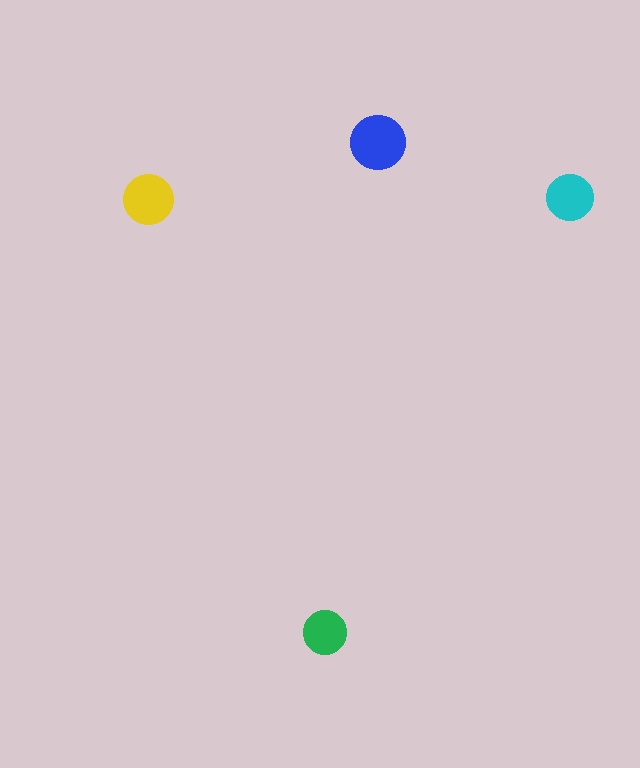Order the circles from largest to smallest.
the blue one, the yellow one, the cyan one, the green one.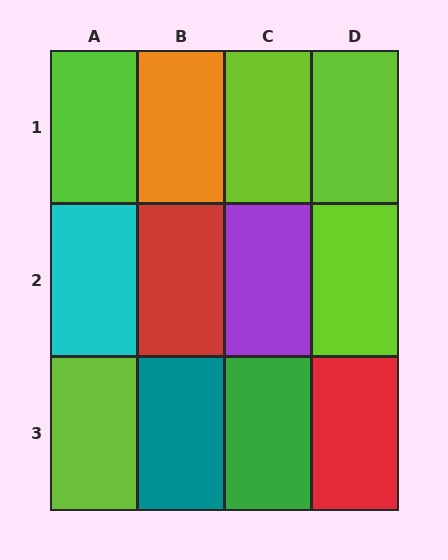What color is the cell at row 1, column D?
Lime.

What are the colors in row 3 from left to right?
Lime, teal, green, red.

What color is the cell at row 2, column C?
Purple.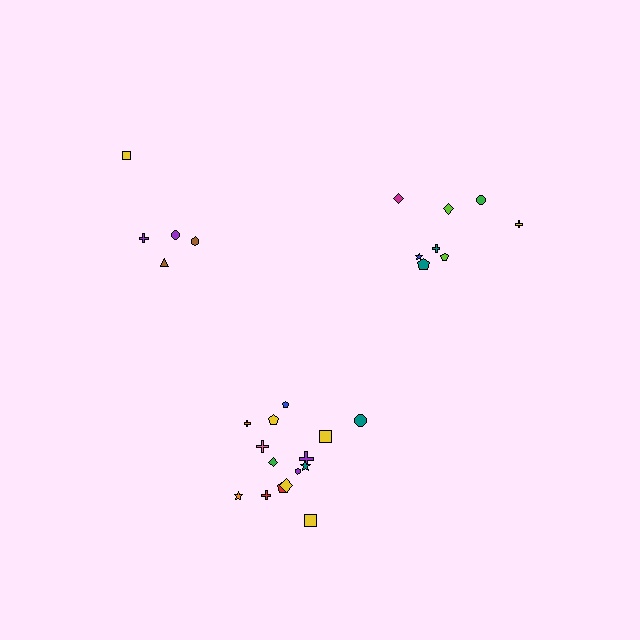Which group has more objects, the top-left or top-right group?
The top-right group.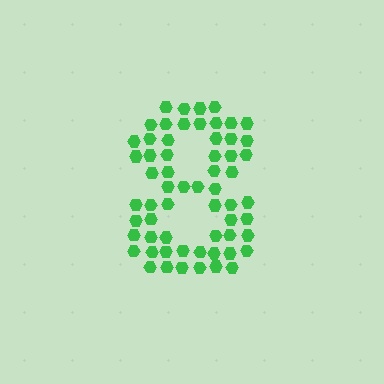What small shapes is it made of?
It is made of small hexagons.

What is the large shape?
The large shape is the digit 8.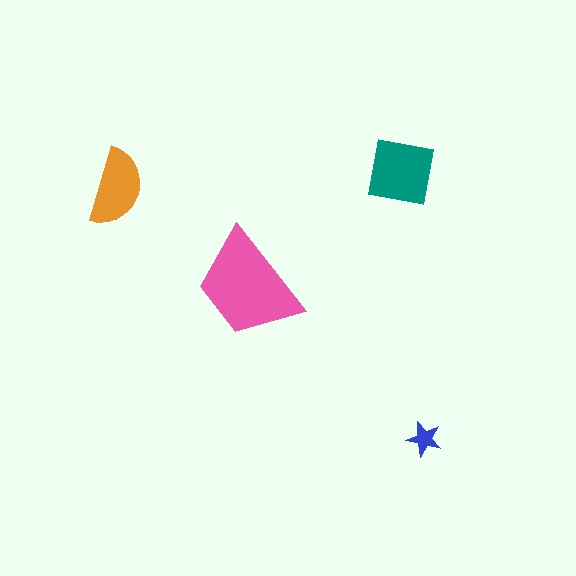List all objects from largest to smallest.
The pink trapezoid, the teal square, the orange semicircle, the blue star.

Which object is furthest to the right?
The blue star is rightmost.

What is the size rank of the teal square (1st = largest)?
2nd.